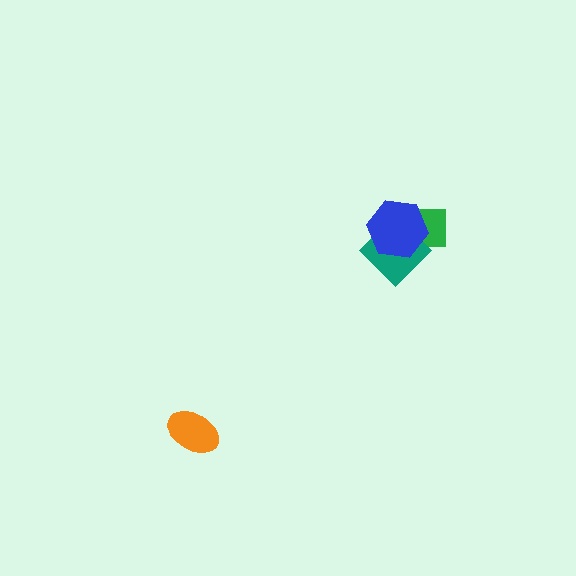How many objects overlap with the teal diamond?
2 objects overlap with the teal diamond.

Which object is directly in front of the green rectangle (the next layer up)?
The teal diamond is directly in front of the green rectangle.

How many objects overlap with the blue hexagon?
2 objects overlap with the blue hexagon.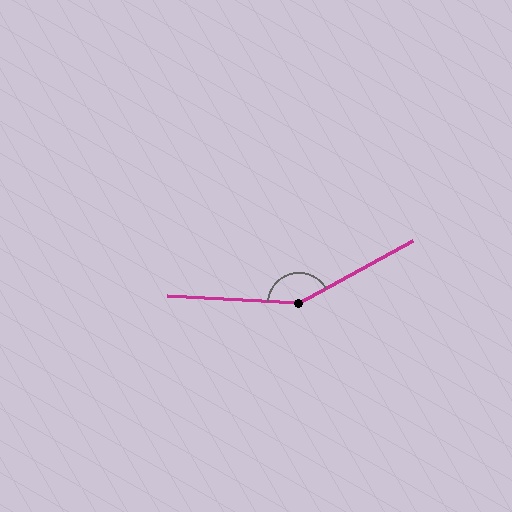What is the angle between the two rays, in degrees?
Approximately 149 degrees.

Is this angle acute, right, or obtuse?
It is obtuse.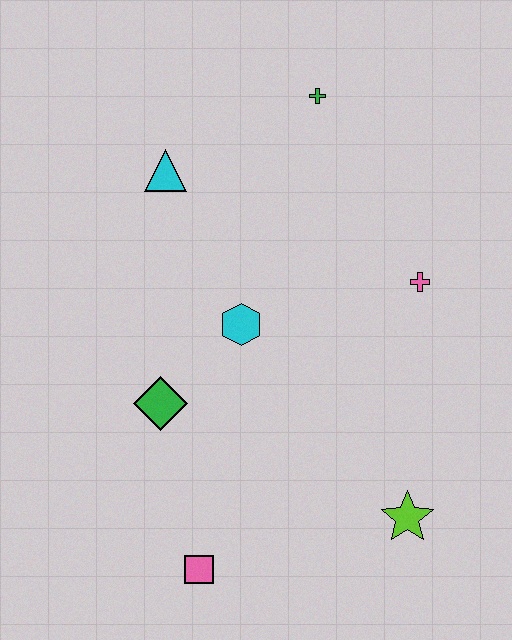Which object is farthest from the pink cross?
The pink square is farthest from the pink cross.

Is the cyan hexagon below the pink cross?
Yes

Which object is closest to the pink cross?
The cyan hexagon is closest to the pink cross.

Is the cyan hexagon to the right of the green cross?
No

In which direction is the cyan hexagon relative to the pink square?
The cyan hexagon is above the pink square.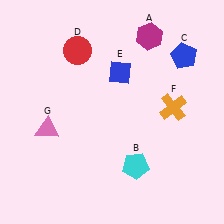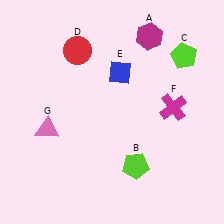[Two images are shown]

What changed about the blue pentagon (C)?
In Image 1, C is blue. In Image 2, it changed to lime.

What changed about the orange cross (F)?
In Image 1, F is orange. In Image 2, it changed to magenta.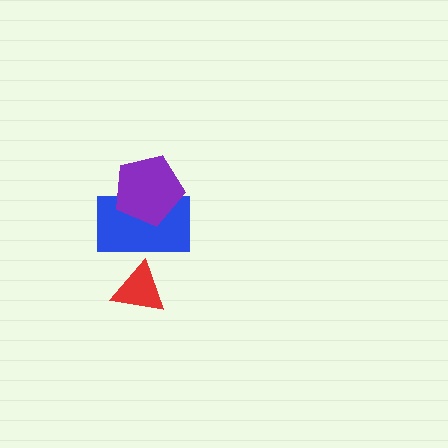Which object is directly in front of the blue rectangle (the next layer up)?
The purple pentagon is directly in front of the blue rectangle.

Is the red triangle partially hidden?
No, no other shape covers it.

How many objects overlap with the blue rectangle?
2 objects overlap with the blue rectangle.